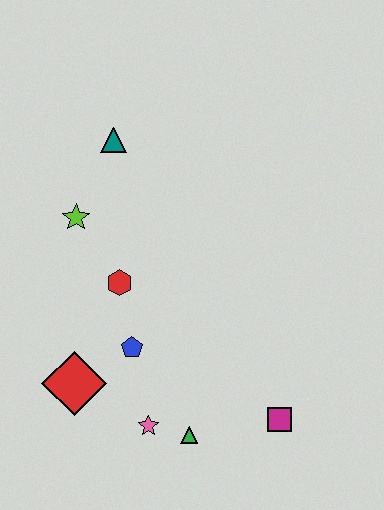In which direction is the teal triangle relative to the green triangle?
The teal triangle is above the green triangle.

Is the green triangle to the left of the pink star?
No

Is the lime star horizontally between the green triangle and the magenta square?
No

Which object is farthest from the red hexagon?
The magenta square is farthest from the red hexagon.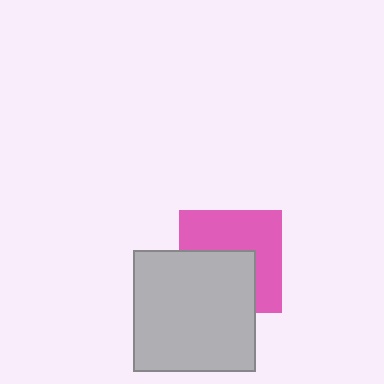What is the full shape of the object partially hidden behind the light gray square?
The partially hidden object is a pink square.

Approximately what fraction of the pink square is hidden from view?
Roughly 46% of the pink square is hidden behind the light gray square.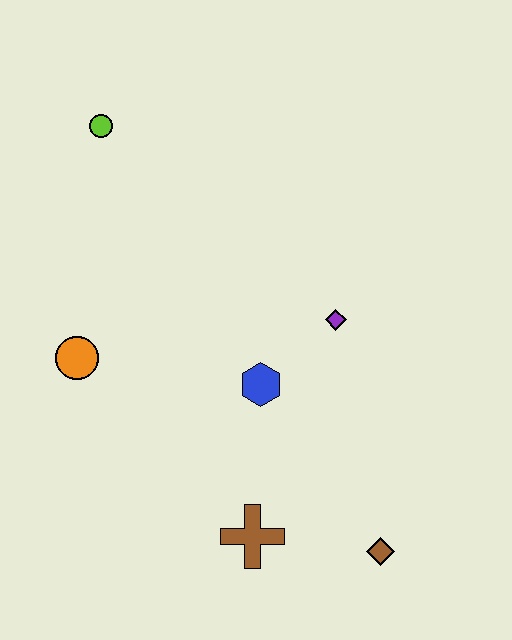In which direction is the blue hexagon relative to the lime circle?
The blue hexagon is below the lime circle.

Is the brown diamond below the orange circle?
Yes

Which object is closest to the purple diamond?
The blue hexagon is closest to the purple diamond.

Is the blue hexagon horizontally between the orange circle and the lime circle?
No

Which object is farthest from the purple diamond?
The lime circle is farthest from the purple diamond.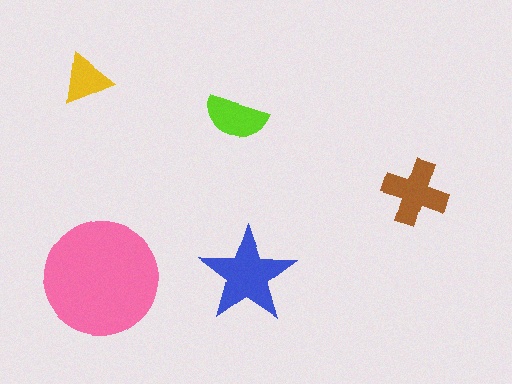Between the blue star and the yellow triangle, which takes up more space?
The blue star.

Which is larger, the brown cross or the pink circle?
The pink circle.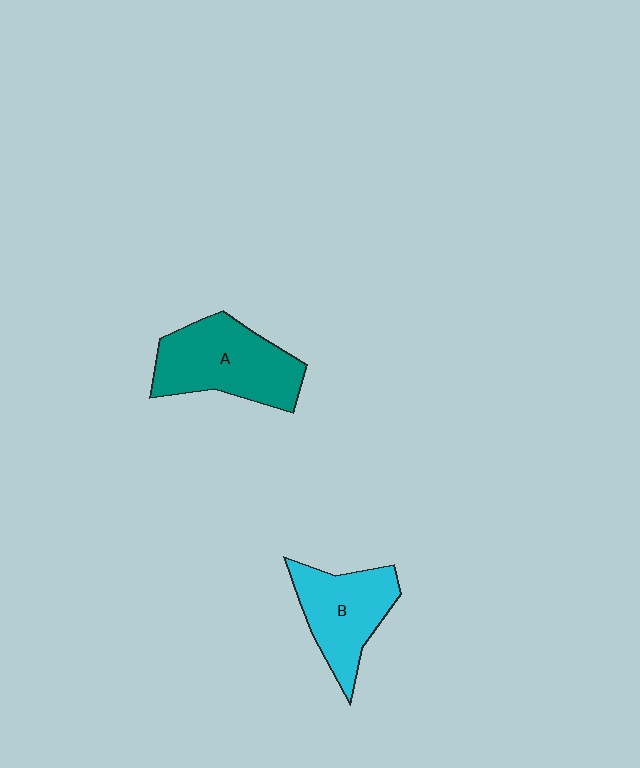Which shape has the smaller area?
Shape B (cyan).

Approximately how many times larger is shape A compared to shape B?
Approximately 1.2 times.